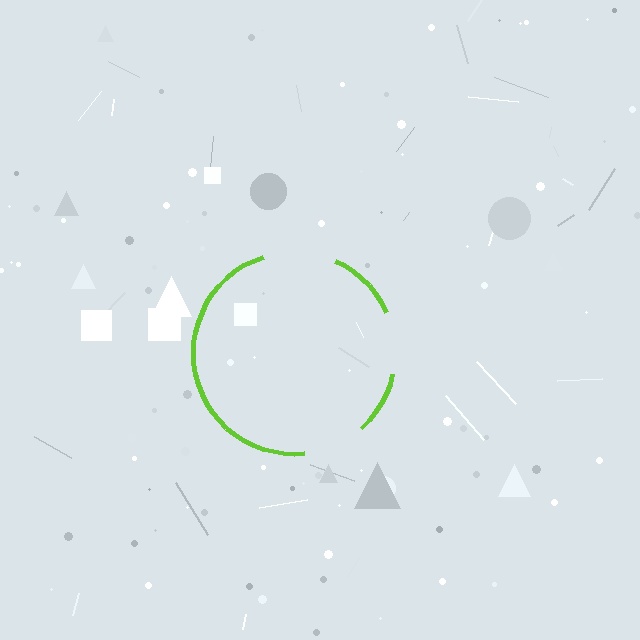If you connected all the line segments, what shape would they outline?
They would outline a circle.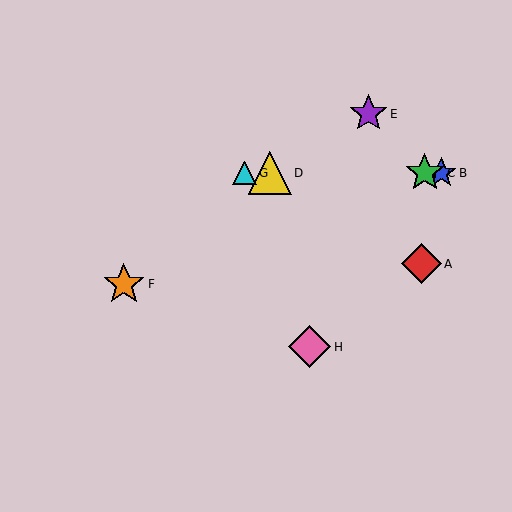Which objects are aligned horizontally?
Objects B, C, D, G are aligned horizontally.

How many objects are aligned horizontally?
4 objects (B, C, D, G) are aligned horizontally.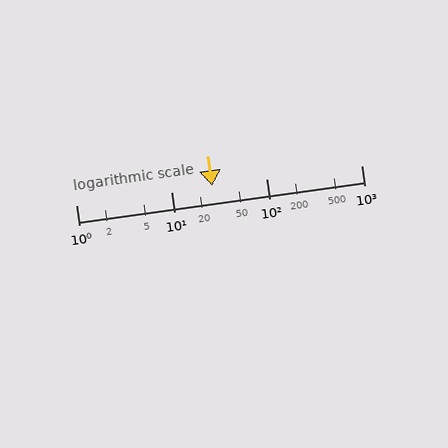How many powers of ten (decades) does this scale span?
The scale spans 3 decades, from 1 to 1000.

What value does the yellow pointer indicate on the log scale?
The pointer indicates approximately 27.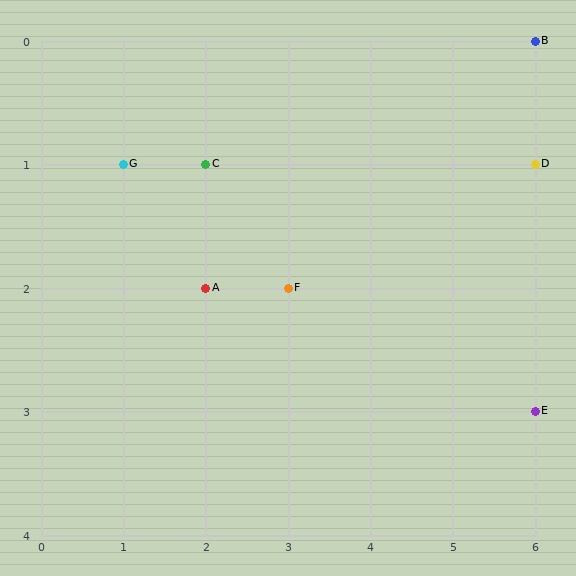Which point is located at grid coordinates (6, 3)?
Point E is at (6, 3).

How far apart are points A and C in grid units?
Points A and C are 1 row apart.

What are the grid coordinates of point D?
Point D is at grid coordinates (6, 1).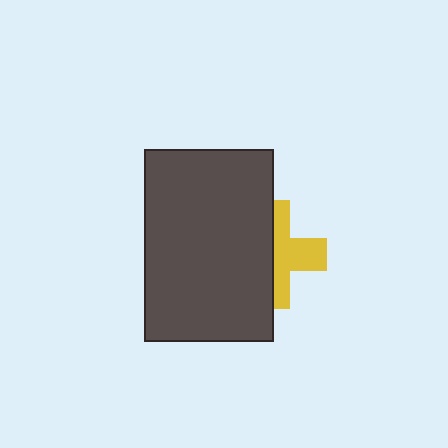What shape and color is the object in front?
The object in front is a dark gray rectangle.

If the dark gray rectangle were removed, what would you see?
You would see the complete yellow cross.